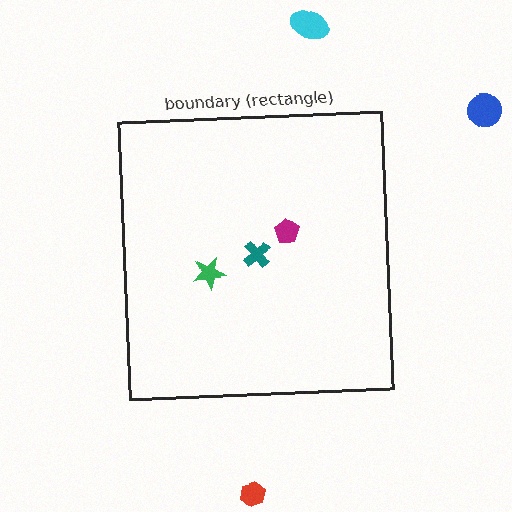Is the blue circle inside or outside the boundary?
Outside.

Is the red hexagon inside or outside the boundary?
Outside.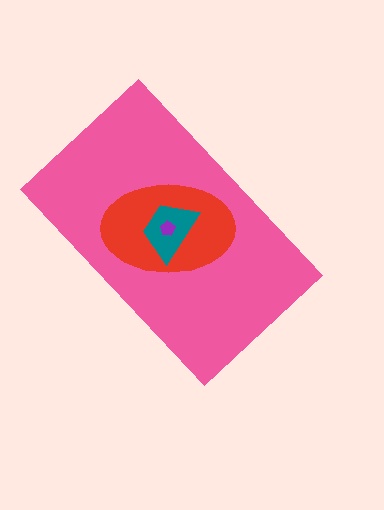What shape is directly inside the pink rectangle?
The red ellipse.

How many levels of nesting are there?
4.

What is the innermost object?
The purple pentagon.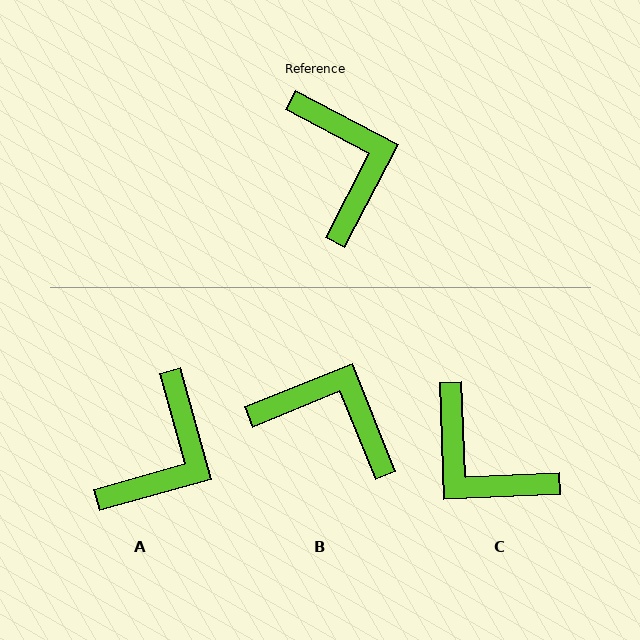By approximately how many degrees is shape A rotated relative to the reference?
Approximately 47 degrees clockwise.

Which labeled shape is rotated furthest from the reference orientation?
C, about 150 degrees away.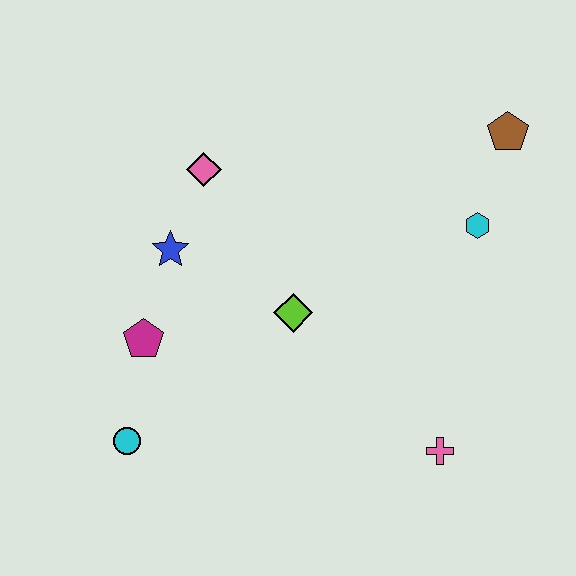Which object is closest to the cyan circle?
The magenta pentagon is closest to the cyan circle.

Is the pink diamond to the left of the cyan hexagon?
Yes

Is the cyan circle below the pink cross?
No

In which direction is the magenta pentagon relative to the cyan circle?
The magenta pentagon is above the cyan circle.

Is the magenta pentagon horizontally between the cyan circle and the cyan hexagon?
Yes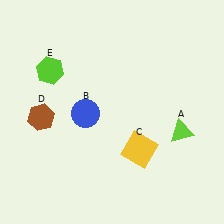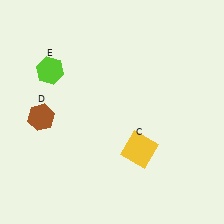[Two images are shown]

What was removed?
The blue circle (B), the lime triangle (A) were removed in Image 2.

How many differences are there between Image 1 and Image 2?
There are 2 differences between the two images.